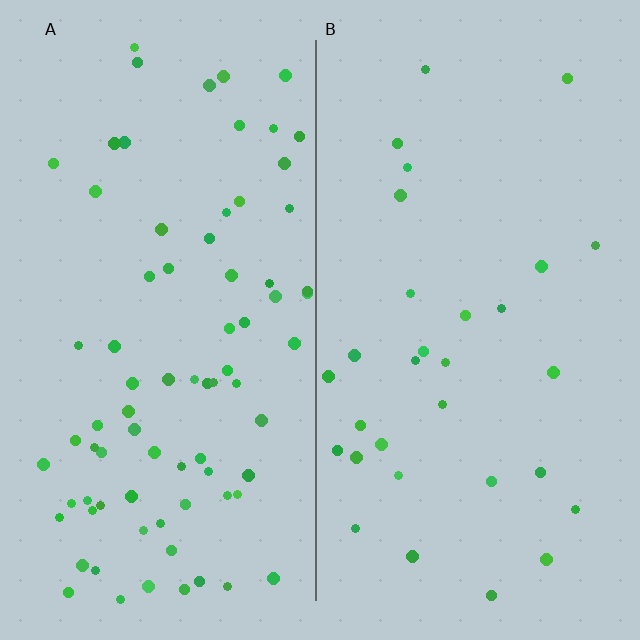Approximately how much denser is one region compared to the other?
Approximately 2.5× — region A over region B.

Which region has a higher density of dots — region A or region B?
A (the left).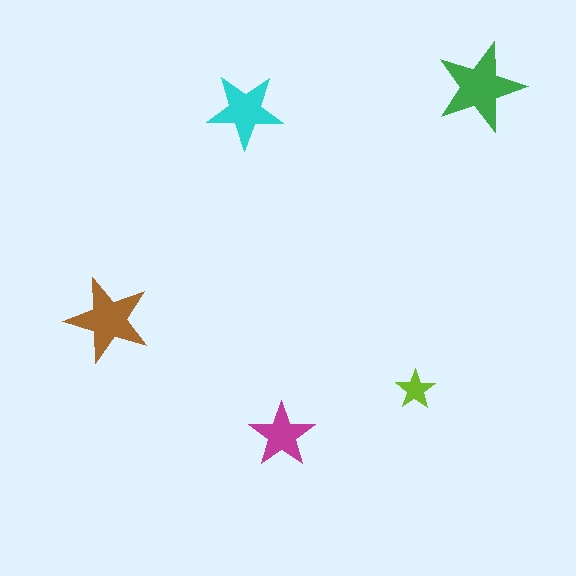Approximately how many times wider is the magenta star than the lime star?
About 1.5 times wider.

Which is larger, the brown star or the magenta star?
The brown one.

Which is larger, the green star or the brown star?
The green one.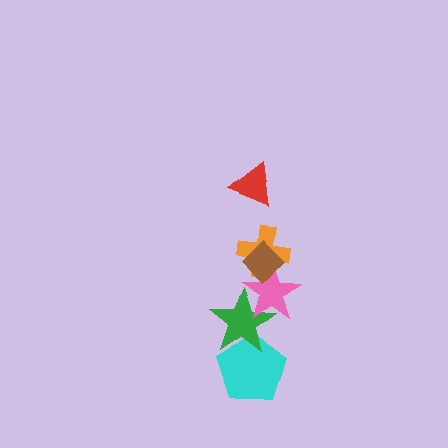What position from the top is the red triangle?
The red triangle is 1st from the top.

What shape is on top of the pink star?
The orange cross is on top of the pink star.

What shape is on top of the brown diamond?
The red triangle is on top of the brown diamond.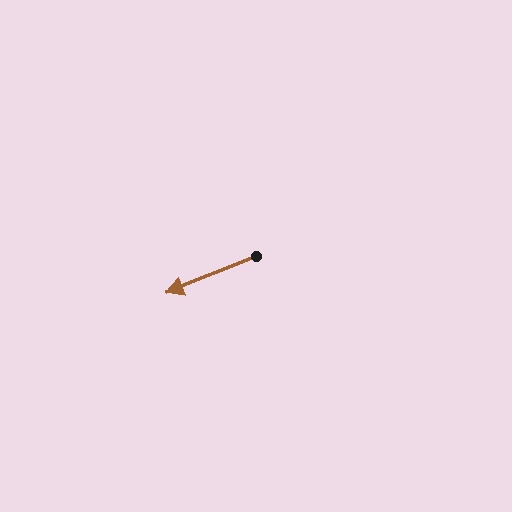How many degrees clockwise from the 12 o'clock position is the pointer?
Approximately 248 degrees.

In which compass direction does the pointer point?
West.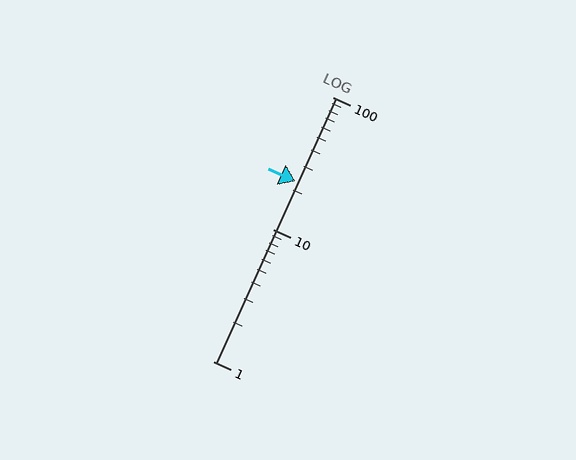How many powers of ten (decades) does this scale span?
The scale spans 2 decades, from 1 to 100.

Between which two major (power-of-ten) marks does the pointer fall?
The pointer is between 10 and 100.